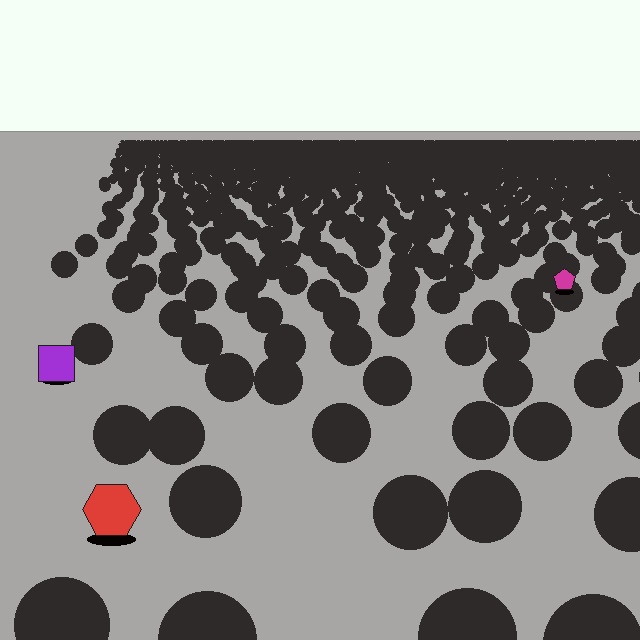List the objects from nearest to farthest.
From nearest to farthest: the red hexagon, the purple square, the magenta pentagon.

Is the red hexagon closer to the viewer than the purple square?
Yes. The red hexagon is closer — you can tell from the texture gradient: the ground texture is coarser near it.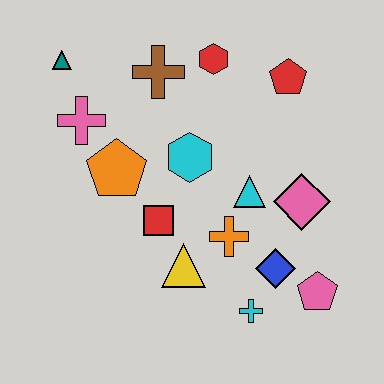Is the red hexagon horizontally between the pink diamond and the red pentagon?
No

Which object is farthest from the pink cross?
The pink pentagon is farthest from the pink cross.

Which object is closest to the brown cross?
The red hexagon is closest to the brown cross.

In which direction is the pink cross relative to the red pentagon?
The pink cross is to the left of the red pentagon.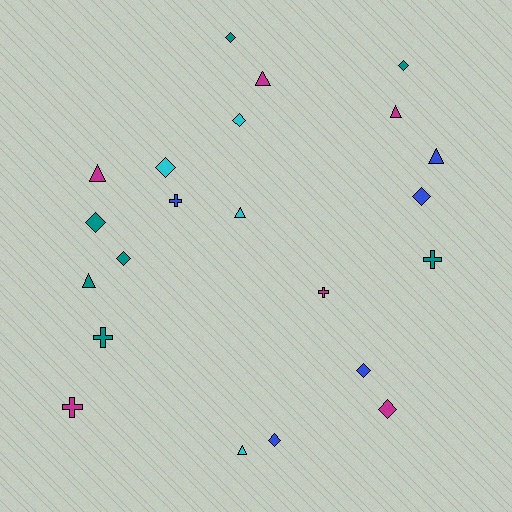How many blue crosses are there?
There is 1 blue cross.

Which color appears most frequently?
Teal, with 7 objects.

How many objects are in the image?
There are 22 objects.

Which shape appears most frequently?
Diamond, with 10 objects.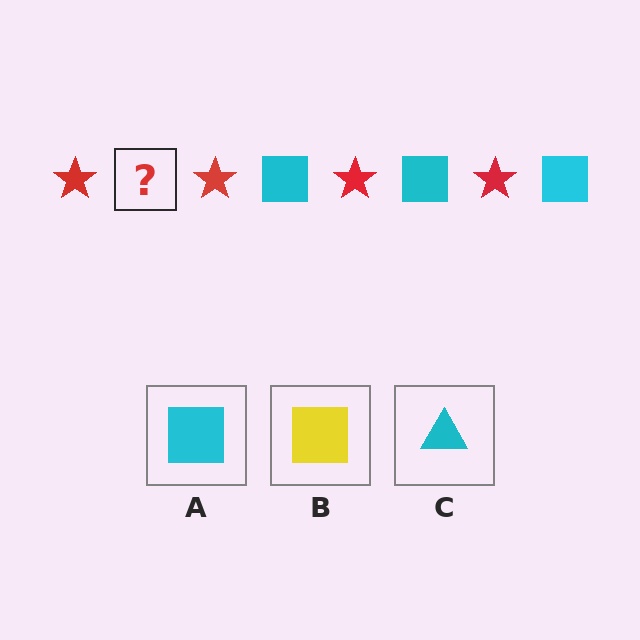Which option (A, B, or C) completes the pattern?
A.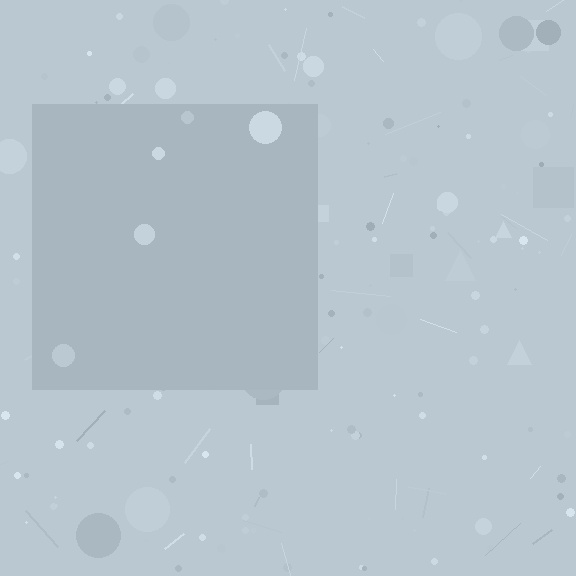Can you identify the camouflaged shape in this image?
The camouflaged shape is a square.